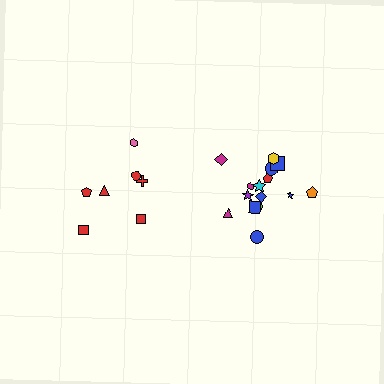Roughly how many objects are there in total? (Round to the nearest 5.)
Roughly 20 objects in total.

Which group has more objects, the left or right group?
The right group.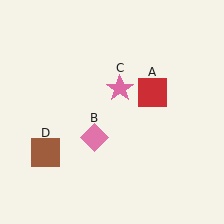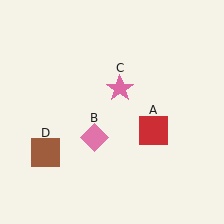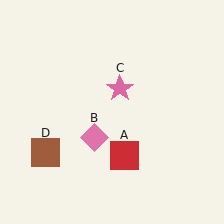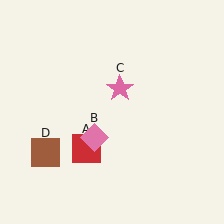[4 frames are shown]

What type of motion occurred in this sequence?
The red square (object A) rotated clockwise around the center of the scene.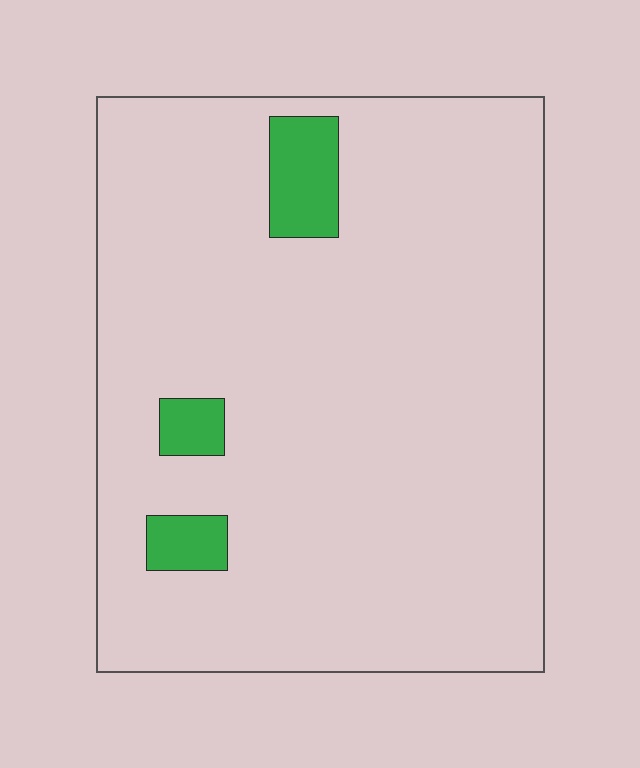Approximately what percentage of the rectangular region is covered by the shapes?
Approximately 5%.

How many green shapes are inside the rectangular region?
3.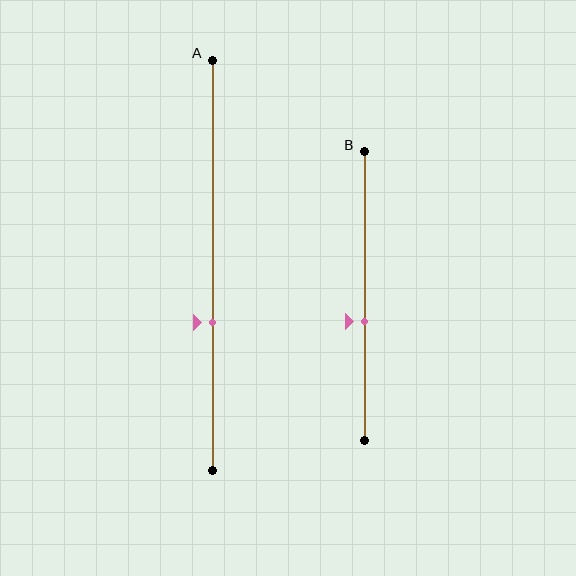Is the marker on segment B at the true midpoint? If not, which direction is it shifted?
No, the marker on segment B is shifted downward by about 9% of the segment length.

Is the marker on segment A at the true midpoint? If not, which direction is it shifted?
No, the marker on segment A is shifted downward by about 14% of the segment length.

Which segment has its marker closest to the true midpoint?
Segment B has its marker closest to the true midpoint.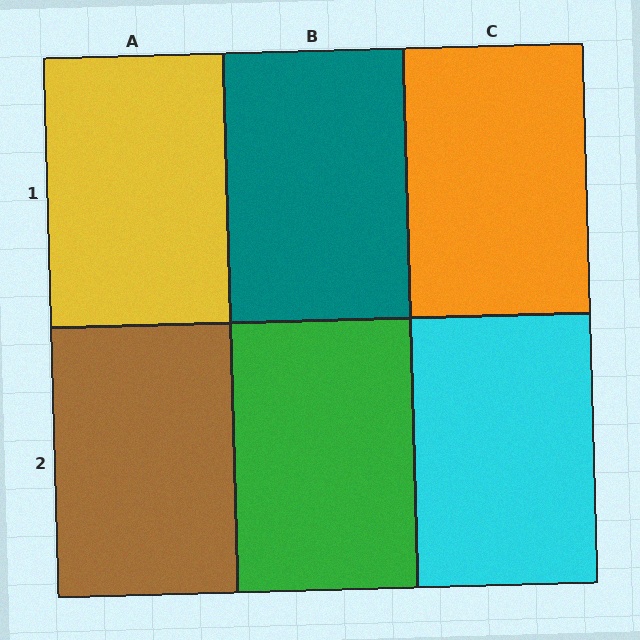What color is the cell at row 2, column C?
Cyan.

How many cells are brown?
1 cell is brown.